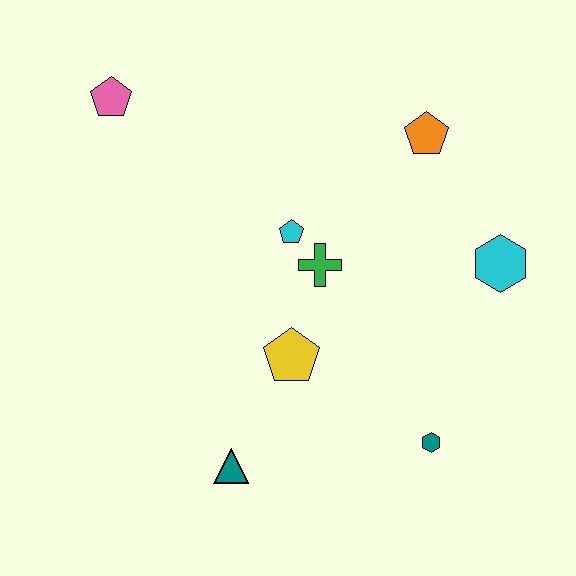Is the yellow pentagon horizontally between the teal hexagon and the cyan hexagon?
No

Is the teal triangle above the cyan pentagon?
No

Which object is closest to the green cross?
The cyan pentagon is closest to the green cross.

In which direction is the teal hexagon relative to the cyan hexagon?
The teal hexagon is below the cyan hexagon.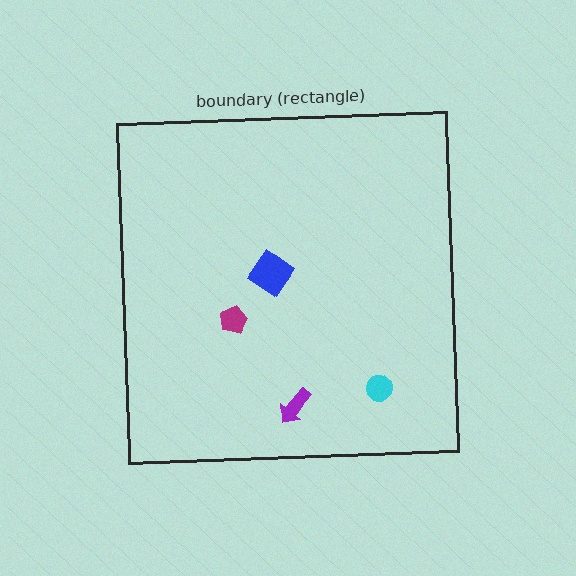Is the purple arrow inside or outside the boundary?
Inside.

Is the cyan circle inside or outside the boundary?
Inside.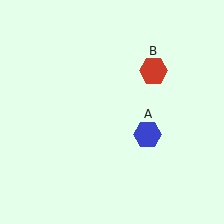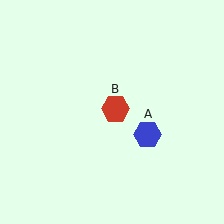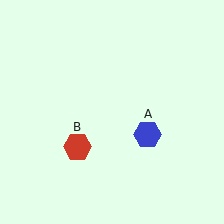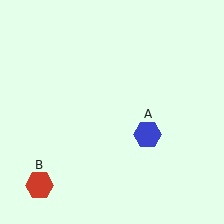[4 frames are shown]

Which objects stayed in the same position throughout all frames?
Blue hexagon (object A) remained stationary.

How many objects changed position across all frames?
1 object changed position: red hexagon (object B).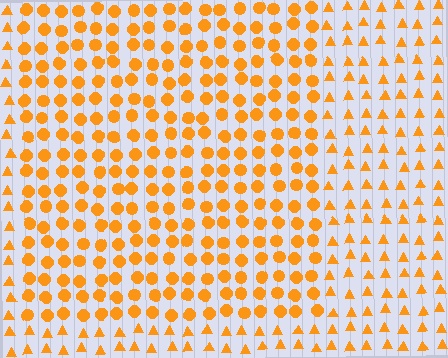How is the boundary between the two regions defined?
The boundary is defined by a change in element shape: circles inside vs. triangles outside. All elements share the same color and spacing.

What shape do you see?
I see a rectangle.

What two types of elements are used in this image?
The image uses circles inside the rectangle region and triangles outside it.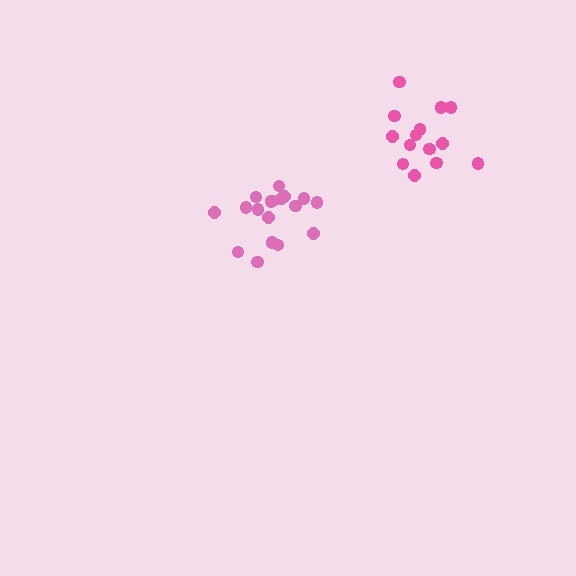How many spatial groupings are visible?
There are 2 spatial groupings.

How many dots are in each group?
Group 1: 14 dots, Group 2: 18 dots (32 total).